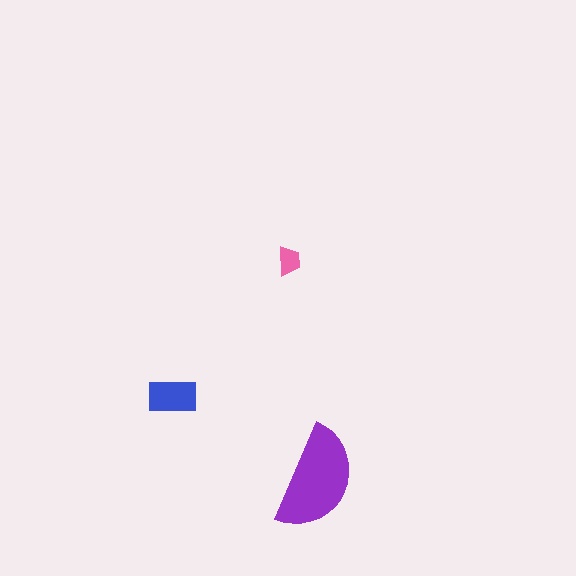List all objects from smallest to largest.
The pink trapezoid, the blue rectangle, the purple semicircle.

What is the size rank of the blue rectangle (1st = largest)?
2nd.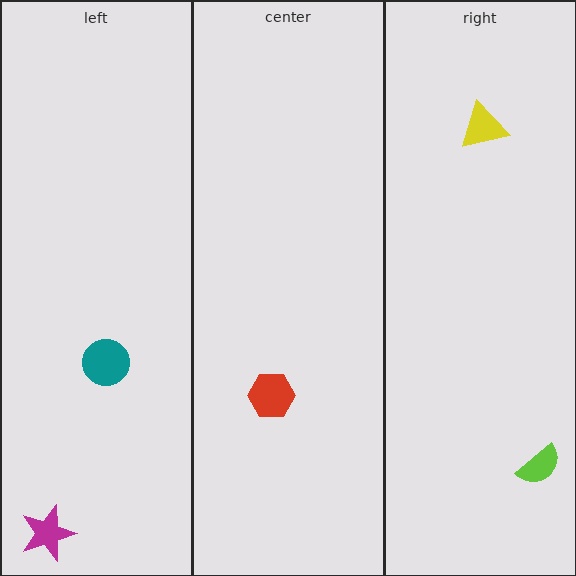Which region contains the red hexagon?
The center region.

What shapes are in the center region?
The red hexagon.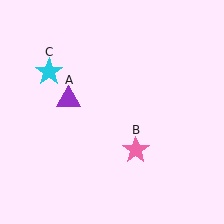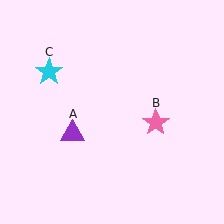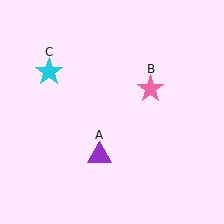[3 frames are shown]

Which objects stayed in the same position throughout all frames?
Cyan star (object C) remained stationary.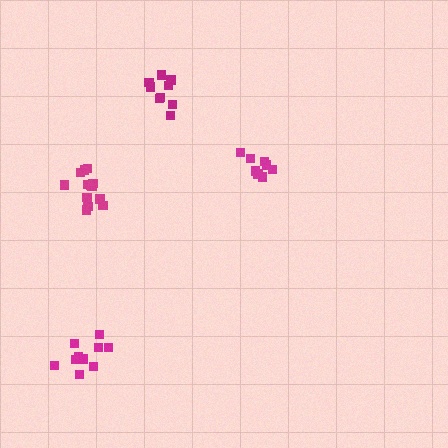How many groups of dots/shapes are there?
There are 4 groups.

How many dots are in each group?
Group 1: 9 dots, Group 2: 14 dots, Group 3: 10 dots, Group 4: 8 dots (41 total).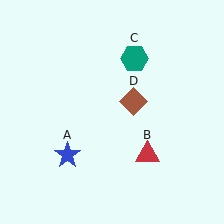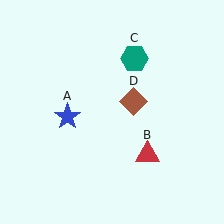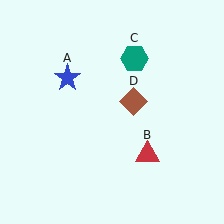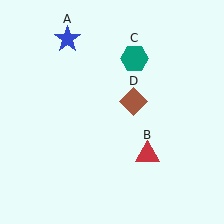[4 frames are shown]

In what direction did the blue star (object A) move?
The blue star (object A) moved up.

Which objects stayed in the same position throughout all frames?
Red triangle (object B) and teal hexagon (object C) and brown diamond (object D) remained stationary.